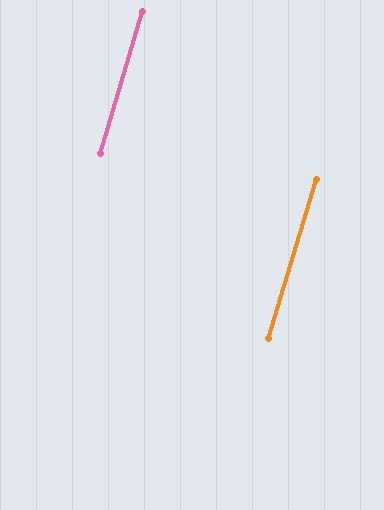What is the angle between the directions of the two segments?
Approximately 0 degrees.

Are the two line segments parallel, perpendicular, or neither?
Parallel — their directions differ by only 0.2°.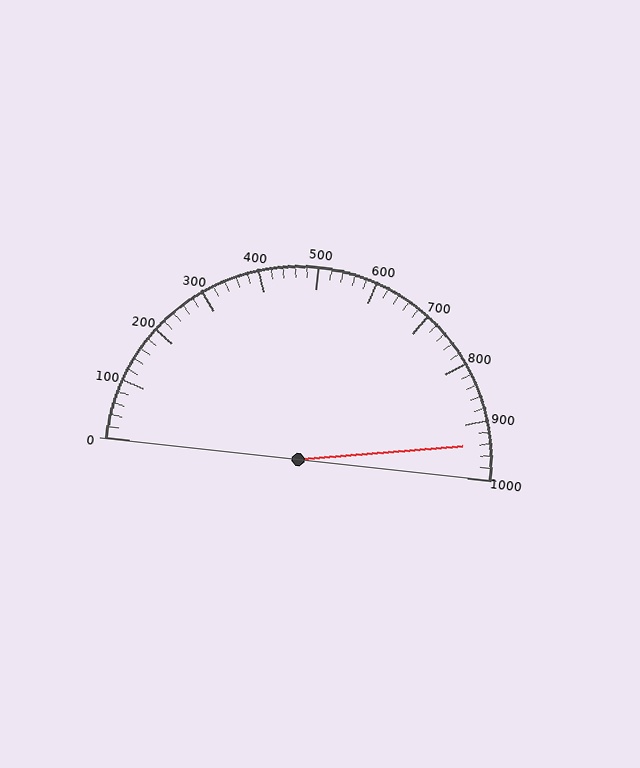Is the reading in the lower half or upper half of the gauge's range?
The reading is in the upper half of the range (0 to 1000).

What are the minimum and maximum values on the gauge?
The gauge ranges from 0 to 1000.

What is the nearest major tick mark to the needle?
The nearest major tick mark is 900.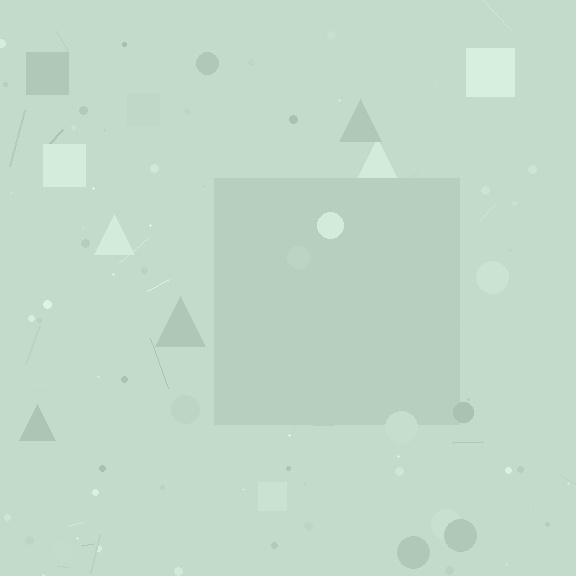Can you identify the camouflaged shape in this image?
The camouflaged shape is a square.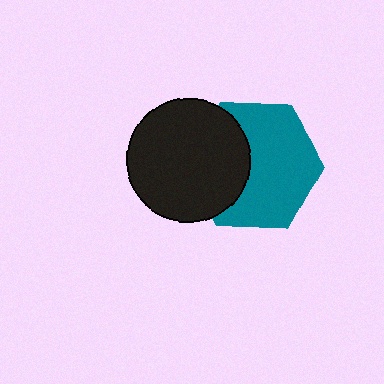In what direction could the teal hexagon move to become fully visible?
The teal hexagon could move right. That would shift it out from behind the black circle entirely.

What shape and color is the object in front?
The object in front is a black circle.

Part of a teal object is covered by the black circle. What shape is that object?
It is a hexagon.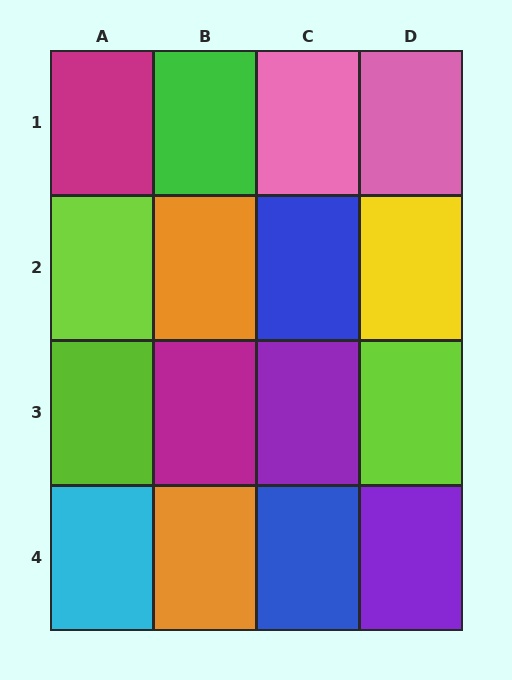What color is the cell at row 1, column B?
Green.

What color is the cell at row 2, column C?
Blue.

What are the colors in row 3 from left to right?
Lime, magenta, purple, lime.